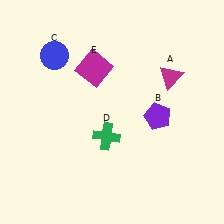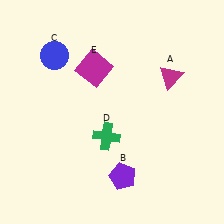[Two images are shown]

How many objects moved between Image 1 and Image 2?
1 object moved between the two images.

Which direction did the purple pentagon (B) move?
The purple pentagon (B) moved down.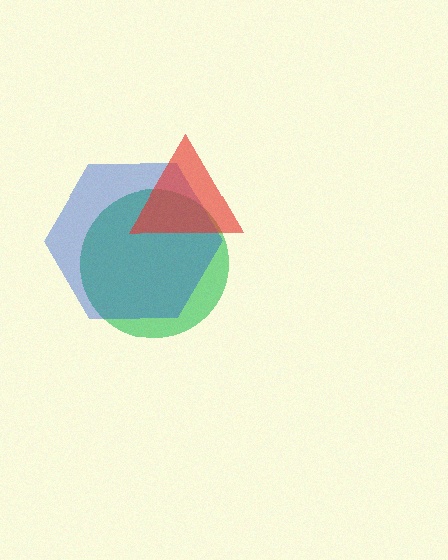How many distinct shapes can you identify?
There are 3 distinct shapes: a green circle, a blue hexagon, a red triangle.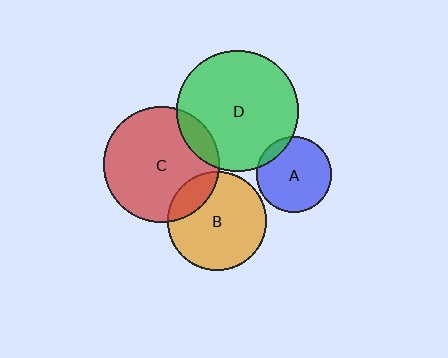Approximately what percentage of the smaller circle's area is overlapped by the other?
Approximately 20%.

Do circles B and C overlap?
Yes.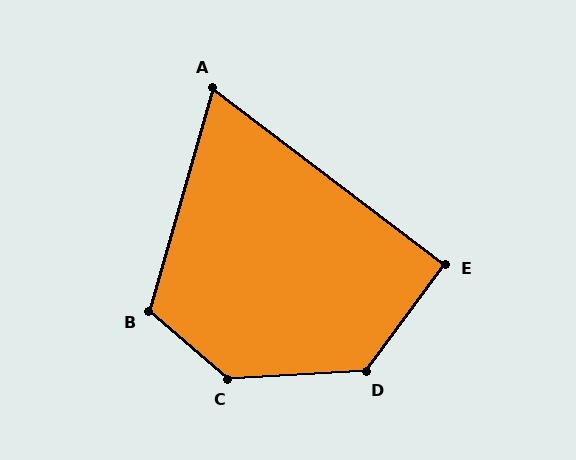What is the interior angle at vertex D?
Approximately 130 degrees (obtuse).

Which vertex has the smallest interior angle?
A, at approximately 69 degrees.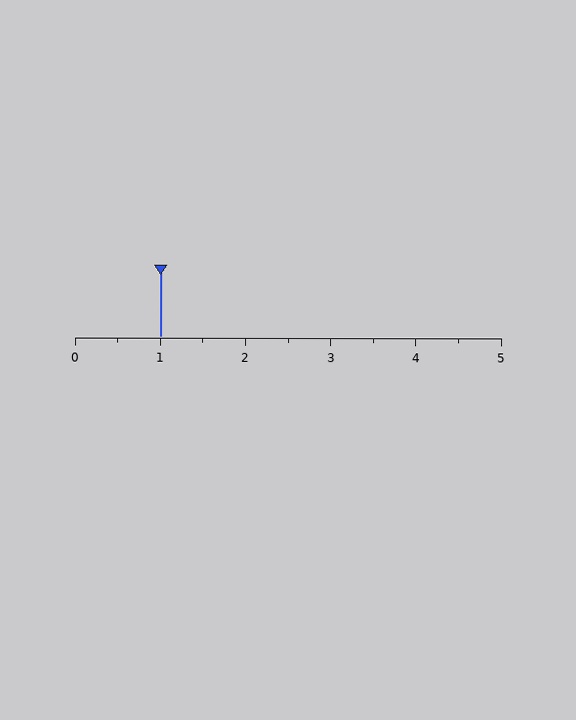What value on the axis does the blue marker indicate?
The marker indicates approximately 1.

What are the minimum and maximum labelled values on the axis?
The axis runs from 0 to 5.